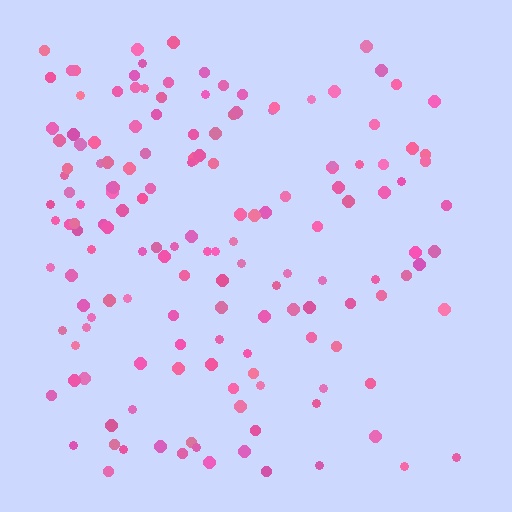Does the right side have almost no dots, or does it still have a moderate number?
Still a moderate number, just noticeably fewer than the left.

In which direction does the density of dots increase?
From right to left, with the left side densest.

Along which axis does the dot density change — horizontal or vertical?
Horizontal.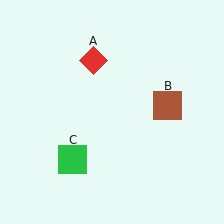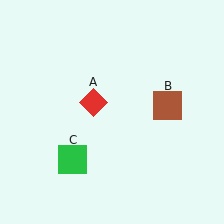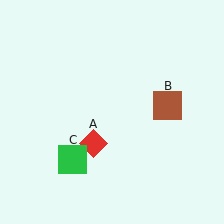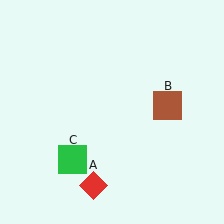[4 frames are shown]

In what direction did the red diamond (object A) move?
The red diamond (object A) moved down.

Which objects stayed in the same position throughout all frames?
Brown square (object B) and green square (object C) remained stationary.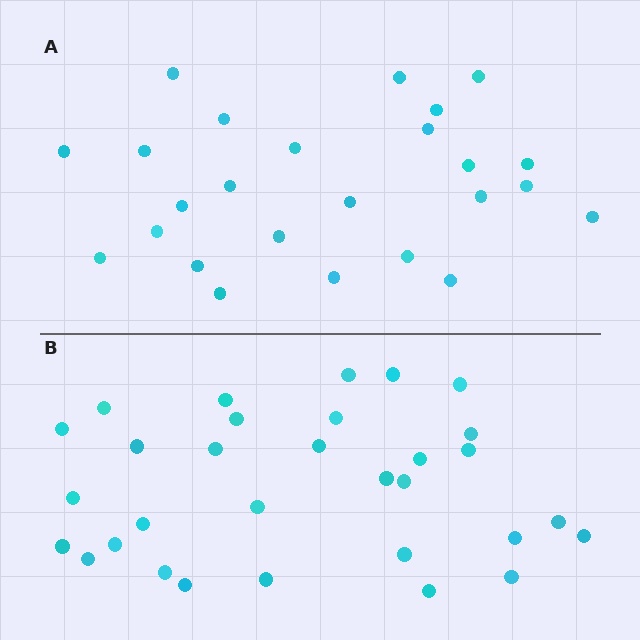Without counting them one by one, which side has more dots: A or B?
Region B (the bottom region) has more dots.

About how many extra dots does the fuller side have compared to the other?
Region B has about 6 more dots than region A.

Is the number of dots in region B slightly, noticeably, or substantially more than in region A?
Region B has only slightly more — the two regions are fairly close. The ratio is roughly 1.2 to 1.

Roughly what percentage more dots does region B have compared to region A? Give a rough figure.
About 25% more.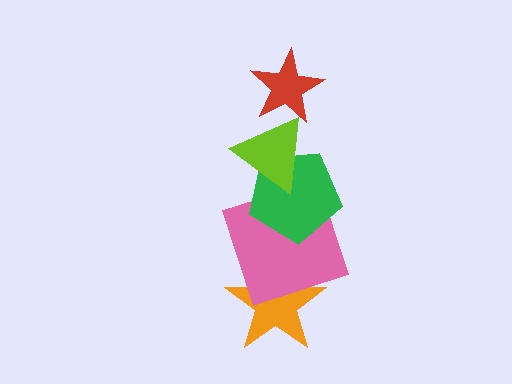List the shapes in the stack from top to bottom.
From top to bottom: the red star, the lime triangle, the green pentagon, the pink square, the orange star.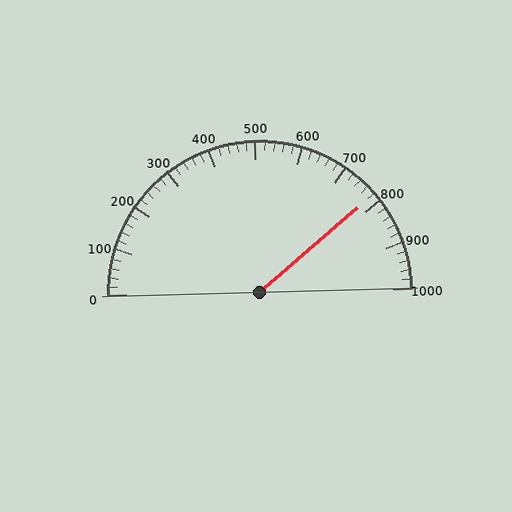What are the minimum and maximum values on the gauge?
The gauge ranges from 0 to 1000.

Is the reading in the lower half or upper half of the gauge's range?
The reading is in the upper half of the range (0 to 1000).